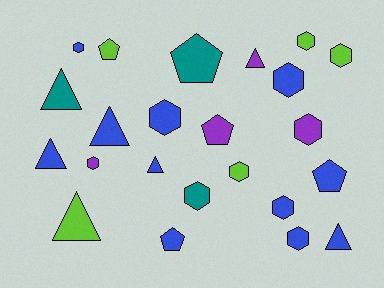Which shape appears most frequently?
Hexagon, with 11 objects.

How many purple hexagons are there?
There are 2 purple hexagons.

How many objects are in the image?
There are 23 objects.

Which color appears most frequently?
Blue, with 11 objects.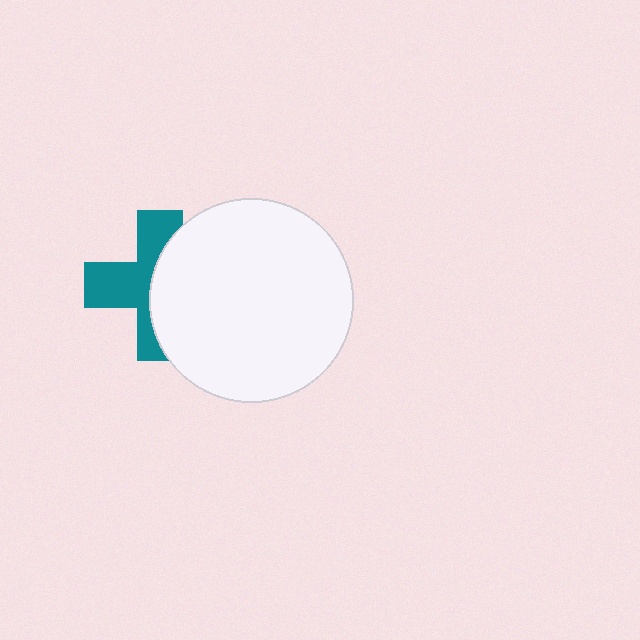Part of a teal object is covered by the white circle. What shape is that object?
It is a cross.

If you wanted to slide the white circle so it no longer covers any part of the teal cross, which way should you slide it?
Slide it right — that is the most direct way to separate the two shapes.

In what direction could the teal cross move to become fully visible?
The teal cross could move left. That would shift it out from behind the white circle entirely.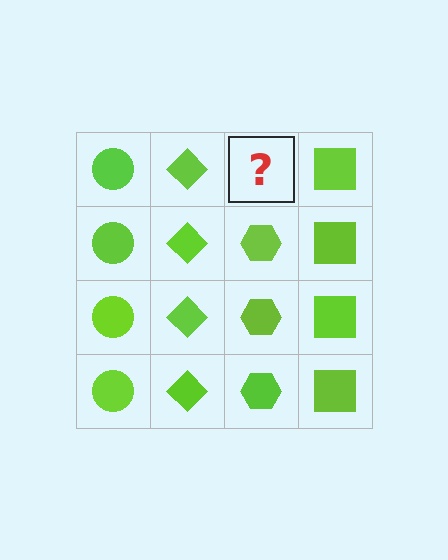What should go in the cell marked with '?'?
The missing cell should contain a lime hexagon.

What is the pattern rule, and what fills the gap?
The rule is that each column has a consistent shape. The gap should be filled with a lime hexagon.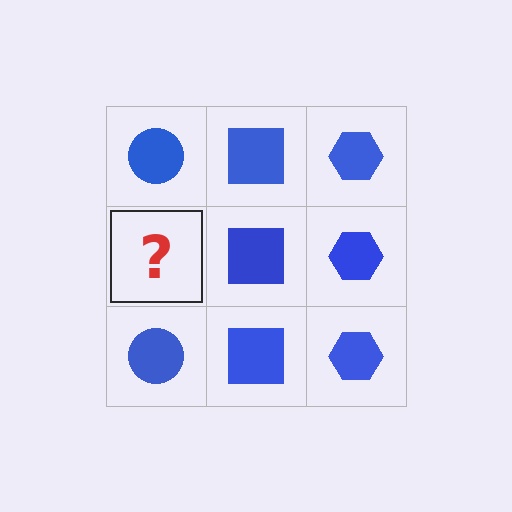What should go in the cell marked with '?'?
The missing cell should contain a blue circle.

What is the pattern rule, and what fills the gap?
The rule is that each column has a consistent shape. The gap should be filled with a blue circle.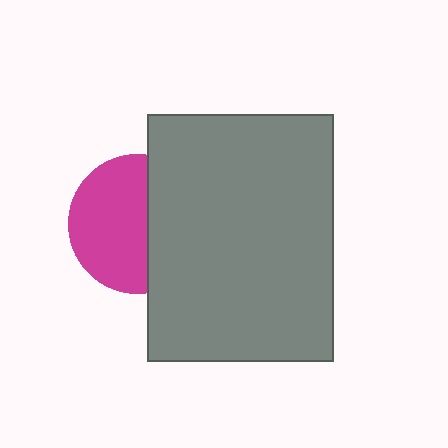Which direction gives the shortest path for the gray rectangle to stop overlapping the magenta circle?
Moving right gives the shortest separation.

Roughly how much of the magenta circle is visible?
About half of it is visible (roughly 59%).